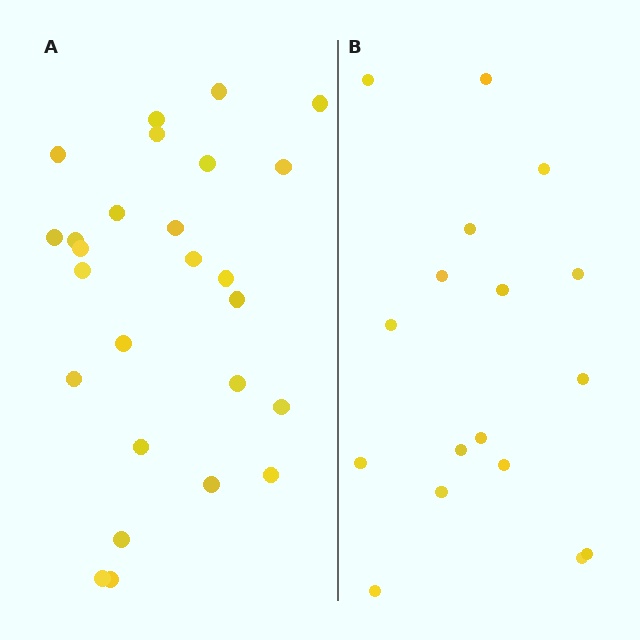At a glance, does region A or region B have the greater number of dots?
Region A (the left region) has more dots.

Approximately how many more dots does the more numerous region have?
Region A has roughly 8 or so more dots than region B.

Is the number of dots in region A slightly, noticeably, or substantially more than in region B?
Region A has substantially more. The ratio is roughly 1.5 to 1.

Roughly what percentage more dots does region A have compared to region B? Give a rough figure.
About 55% more.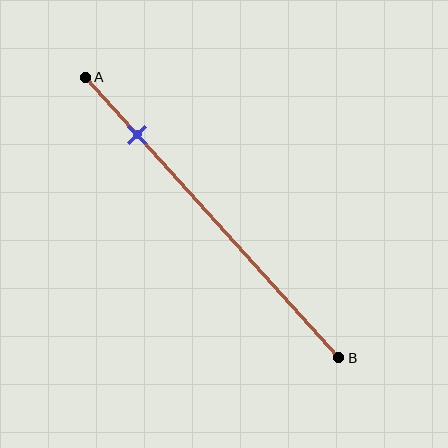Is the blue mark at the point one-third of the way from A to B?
No, the mark is at about 20% from A, not at the 33% one-third point.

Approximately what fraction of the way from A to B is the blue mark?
The blue mark is approximately 20% of the way from A to B.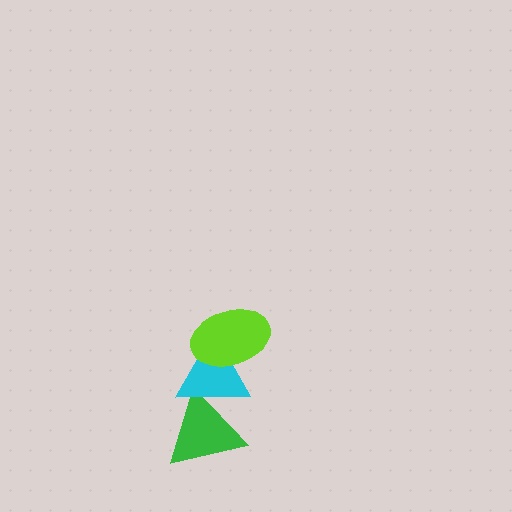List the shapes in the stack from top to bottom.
From top to bottom: the lime ellipse, the cyan triangle, the green triangle.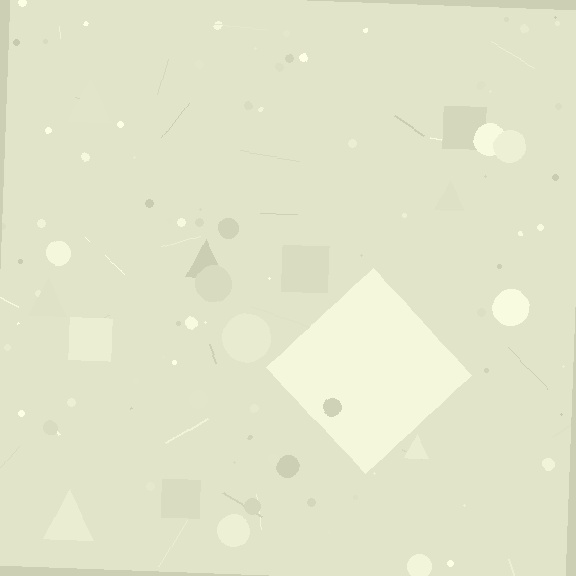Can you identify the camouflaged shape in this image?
The camouflaged shape is a diamond.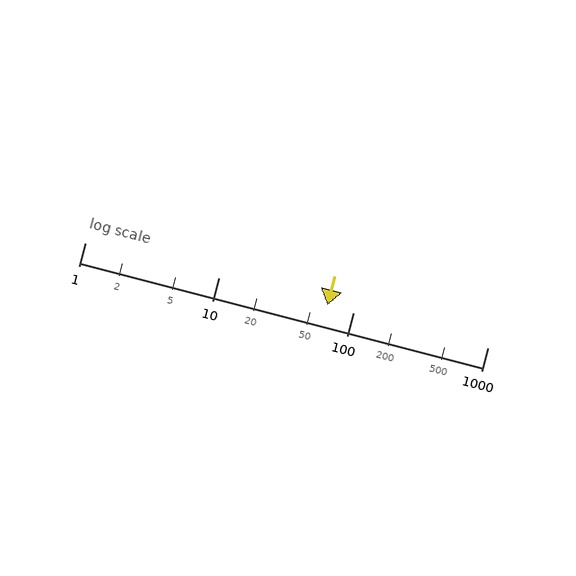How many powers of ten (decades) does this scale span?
The scale spans 3 decades, from 1 to 1000.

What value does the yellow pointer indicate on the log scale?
The pointer indicates approximately 64.